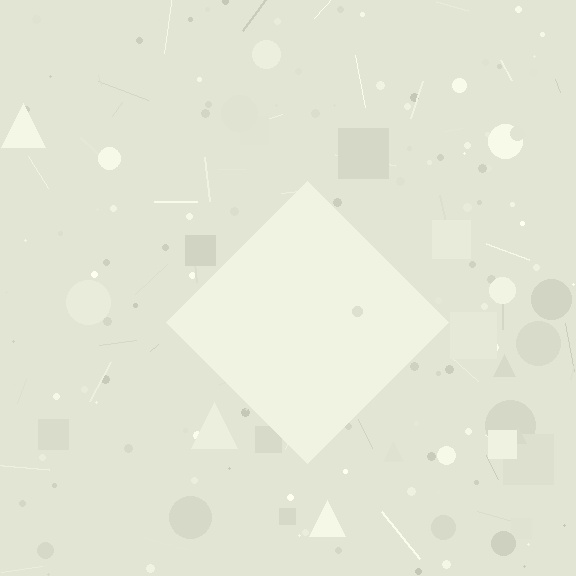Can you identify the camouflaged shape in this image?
The camouflaged shape is a diamond.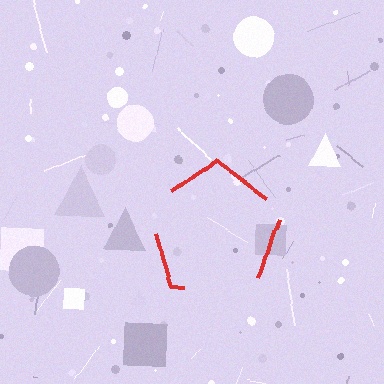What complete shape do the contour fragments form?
The contour fragments form a pentagon.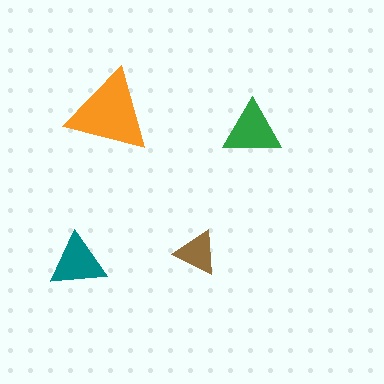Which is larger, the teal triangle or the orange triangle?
The orange one.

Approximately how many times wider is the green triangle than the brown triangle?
About 1.5 times wider.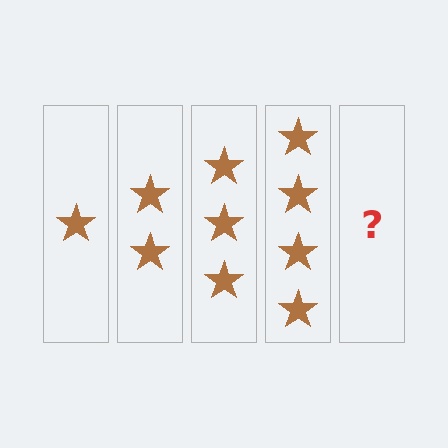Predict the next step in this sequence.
The next step is 5 stars.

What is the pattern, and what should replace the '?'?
The pattern is that each step adds one more star. The '?' should be 5 stars.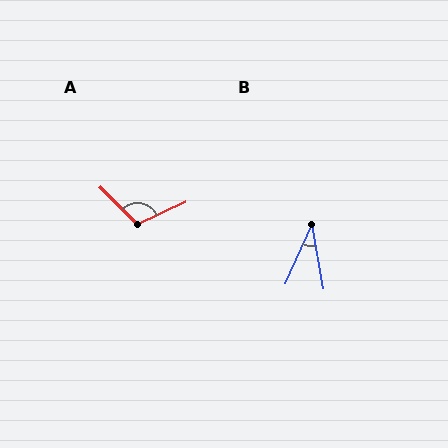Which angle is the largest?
A, at approximately 110 degrees.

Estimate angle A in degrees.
Approximately 110 degrees.